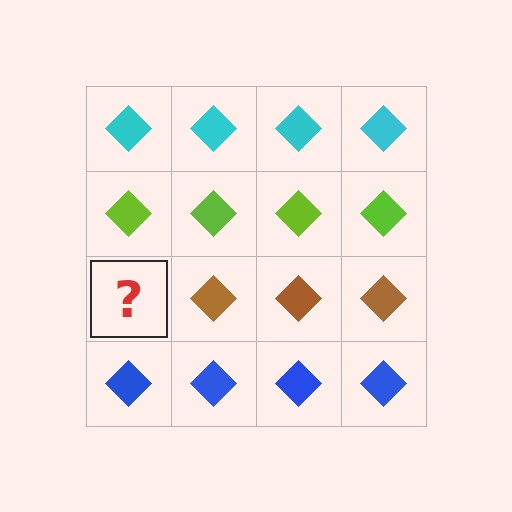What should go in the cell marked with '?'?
The missing cell should contain a brown diamond.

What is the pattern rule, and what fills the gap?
The rule is that each row has a consistent color. The gap should be filled with a brown diamond.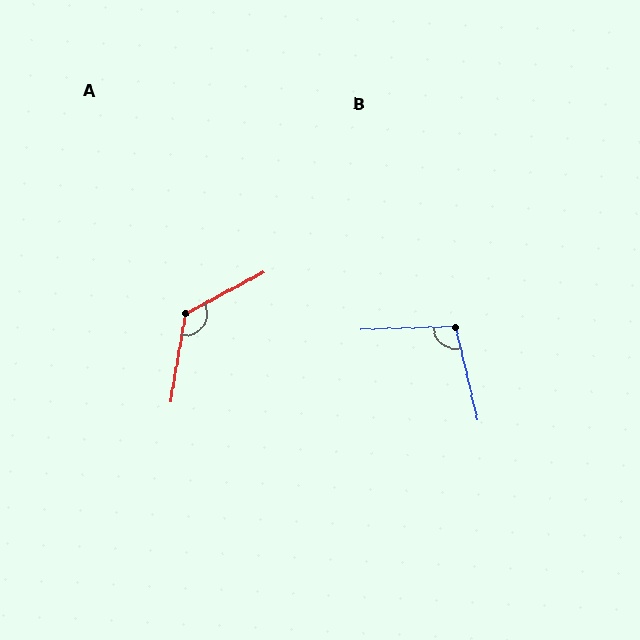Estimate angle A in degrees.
Approximately 127 degrees.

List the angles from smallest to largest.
B (102°), A (127°).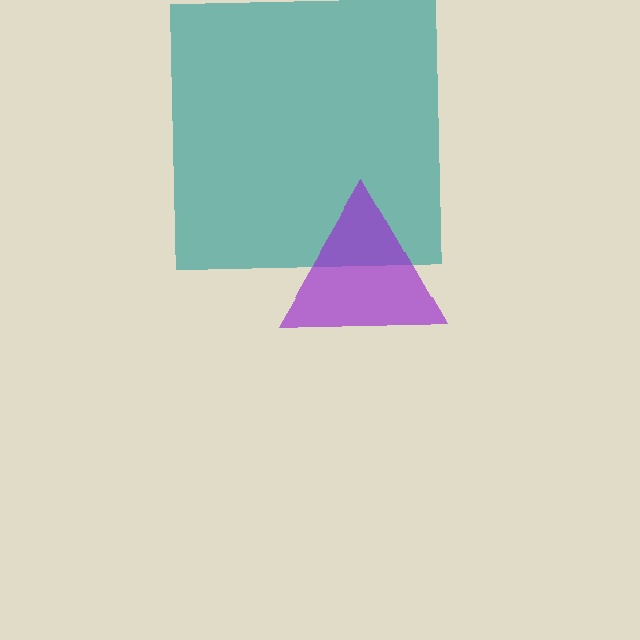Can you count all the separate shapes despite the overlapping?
Yes, there are 2 separate shapes.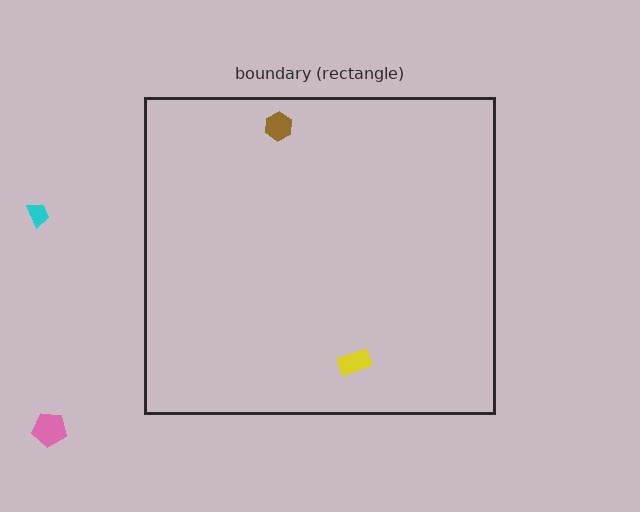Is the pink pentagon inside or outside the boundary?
Outside.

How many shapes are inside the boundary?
2 inside, 2 outside.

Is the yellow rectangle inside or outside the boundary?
Inside.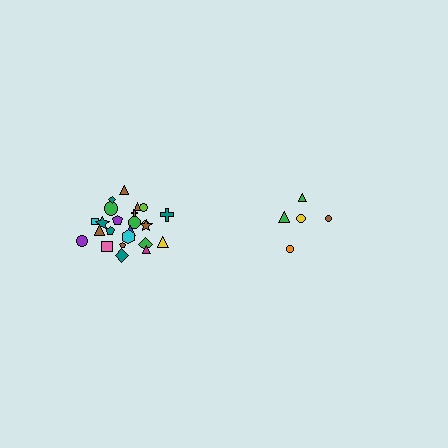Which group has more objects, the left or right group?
The left group.